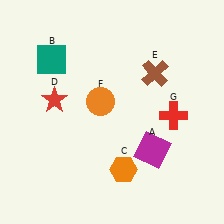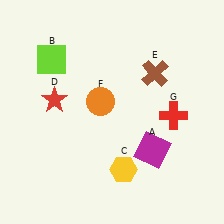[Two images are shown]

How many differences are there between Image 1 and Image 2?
There are 2 differences between the two images.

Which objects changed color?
B changed from teal to lime. C changed from orange to yellow.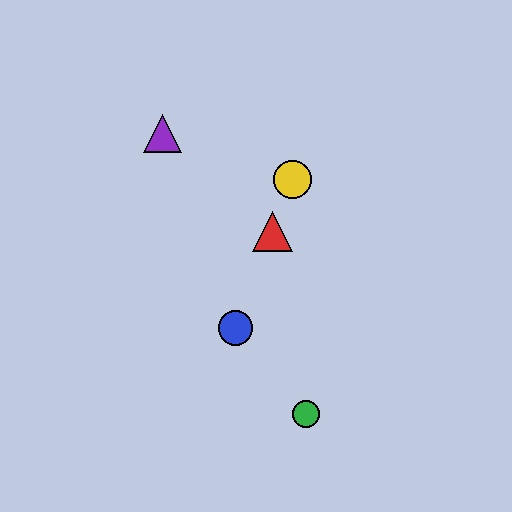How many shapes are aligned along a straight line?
3 shapes (the red triangle, the blue circle, the yellow circle) are aligned along a straight line.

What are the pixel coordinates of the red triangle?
The red triangle is at (273, 232).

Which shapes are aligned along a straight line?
The red triangle, the blue circle, the yellow circle are aligned along a straight line.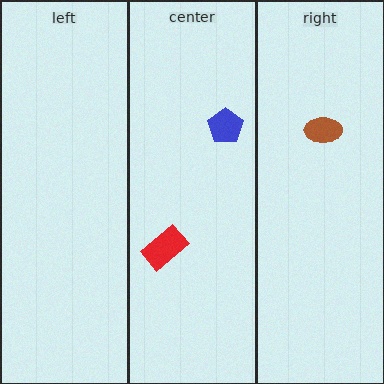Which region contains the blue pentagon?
The center region.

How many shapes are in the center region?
2.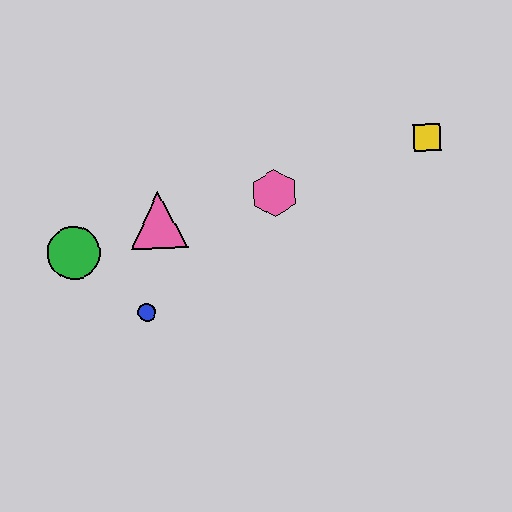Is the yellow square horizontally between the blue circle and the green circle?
No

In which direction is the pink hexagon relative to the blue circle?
The pink hexagon is to the right of the blue circle.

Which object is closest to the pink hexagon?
The pink triangle is closest to the pink hexagon.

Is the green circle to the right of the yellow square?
No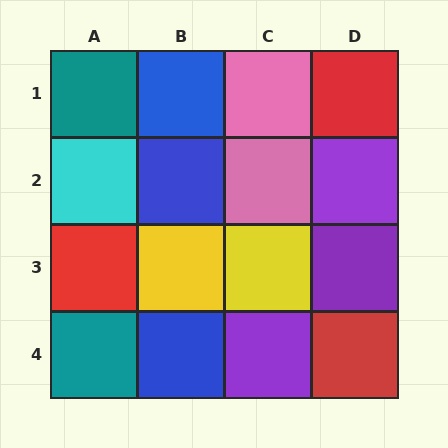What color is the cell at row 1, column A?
Teal.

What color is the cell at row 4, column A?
Teal.